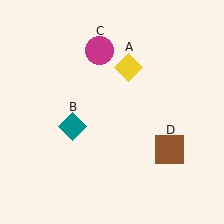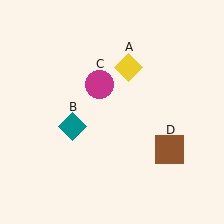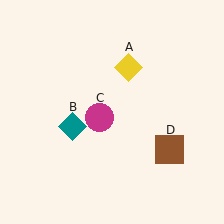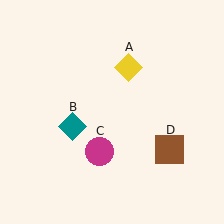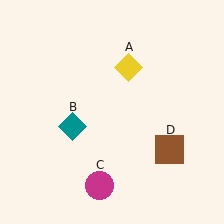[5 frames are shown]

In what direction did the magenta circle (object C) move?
The magenta circle (object C) moved down.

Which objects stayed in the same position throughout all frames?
Yellow diamond (object A) and teal diamond (object B) and brown square (object D) remained stationary.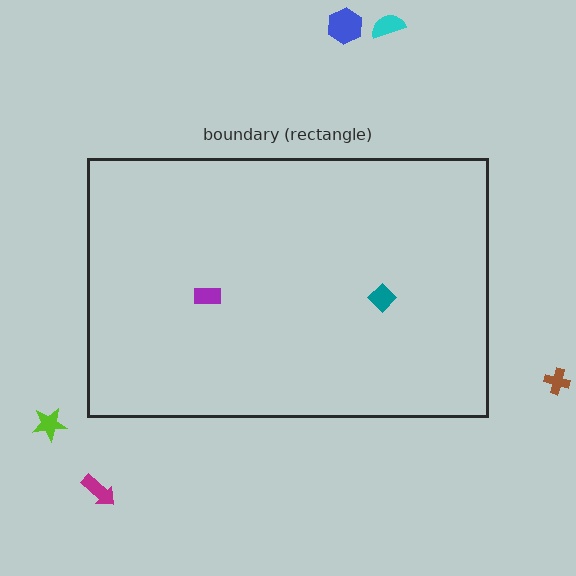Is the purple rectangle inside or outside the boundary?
Inside.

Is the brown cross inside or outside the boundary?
Outside.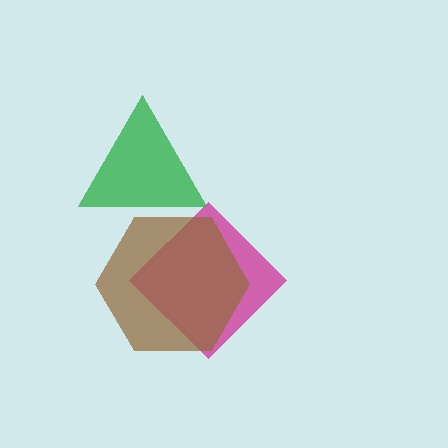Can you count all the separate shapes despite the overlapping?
Yes, there are 3 separate shapes.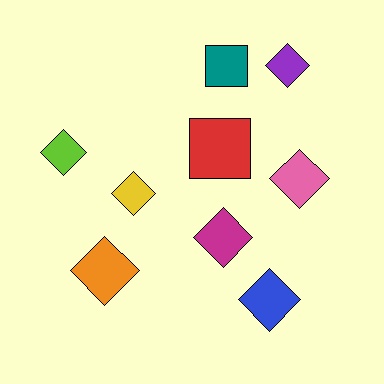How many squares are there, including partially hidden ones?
There are 2 squares.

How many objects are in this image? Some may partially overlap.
There are 9 objects.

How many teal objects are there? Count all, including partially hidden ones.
There is 1 teal object.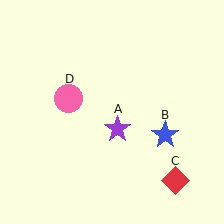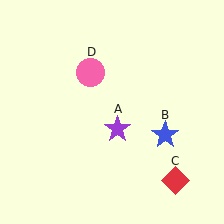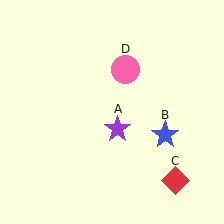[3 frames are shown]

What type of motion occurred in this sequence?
The pink circle (object D) rotated clockwise around the center of the scene.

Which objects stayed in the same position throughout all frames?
Purple star (object A) and blue star (object B) and red diamond (object C) remained stationary.